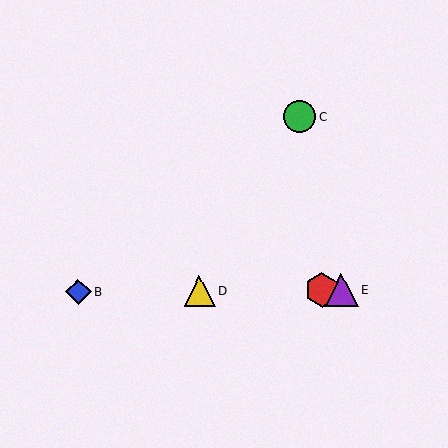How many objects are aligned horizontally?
4 objects (A, B, D, E) are aligned horizontally.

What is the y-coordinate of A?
Object A is at y≈290.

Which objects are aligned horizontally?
Objects A, B, D, E are aligned horizontally.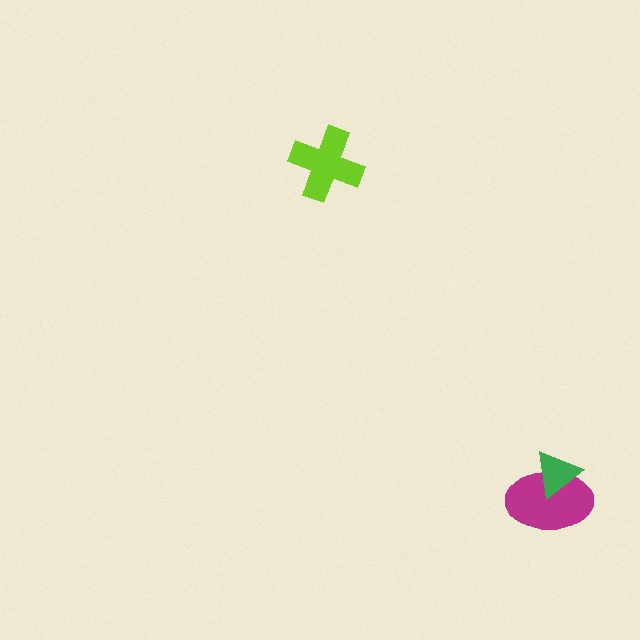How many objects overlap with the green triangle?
1 object overlaps with the green triangle.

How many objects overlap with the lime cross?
0 objects overlap with the lime cross.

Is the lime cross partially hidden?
No, no other shape covers it.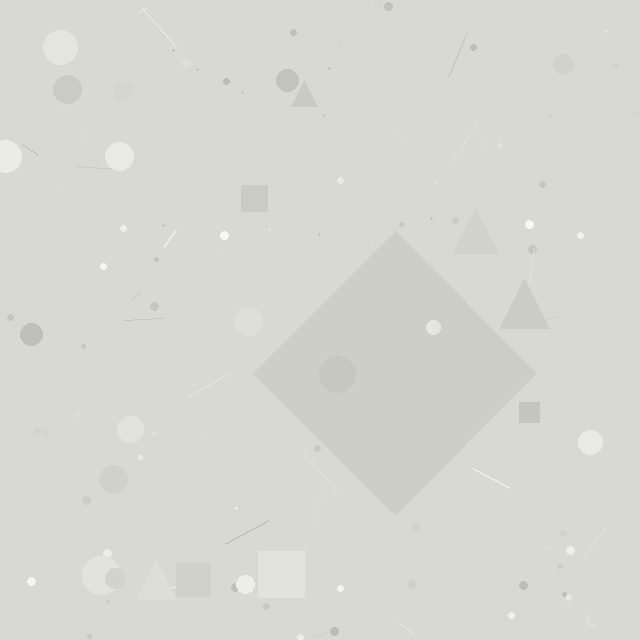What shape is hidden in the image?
A diamond is hidden in the image.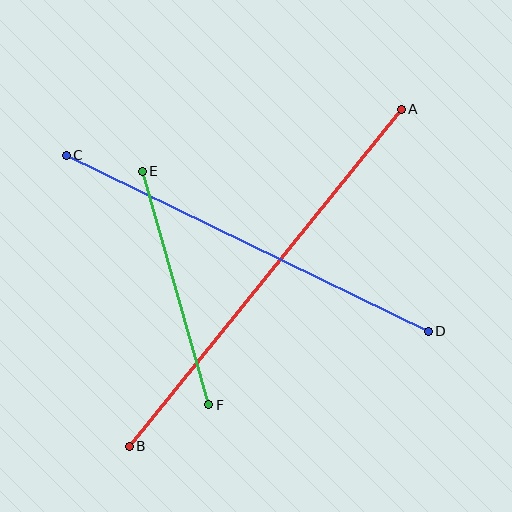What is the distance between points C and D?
The distance is approximately 403 pixels.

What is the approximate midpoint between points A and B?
The midpoint is at approximately (265, 278) pixels.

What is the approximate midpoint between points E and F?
The midpoint is at approximately (176, 288) pixels.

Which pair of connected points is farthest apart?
Points A and B are farthest apart.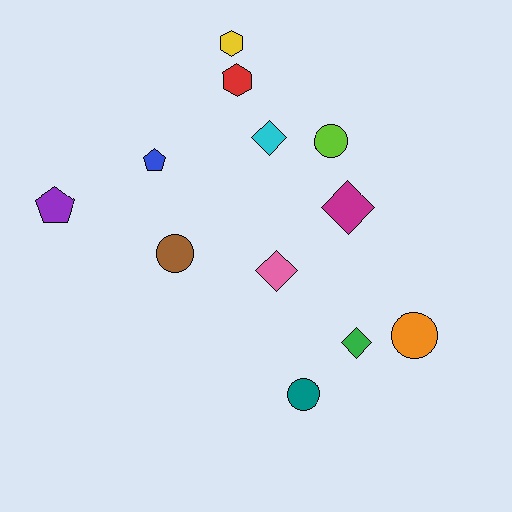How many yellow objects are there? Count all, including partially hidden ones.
There is 1 yellow object.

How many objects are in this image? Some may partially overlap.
There are 12 objects.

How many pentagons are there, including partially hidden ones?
There are 2 pentagons.